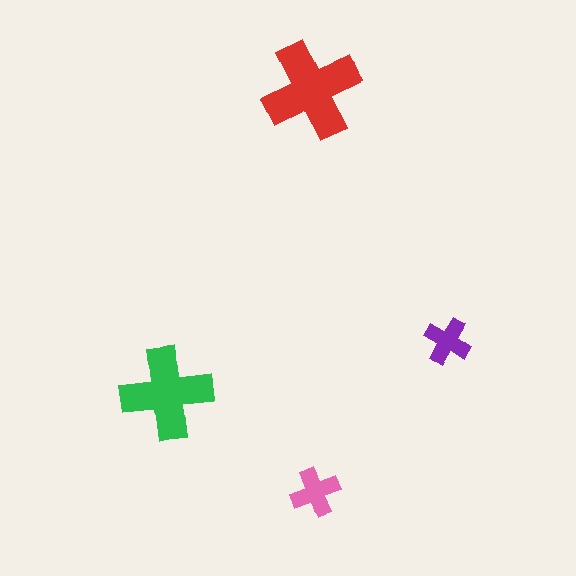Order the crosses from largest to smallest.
the red one, the green one, the pink one, the purple one.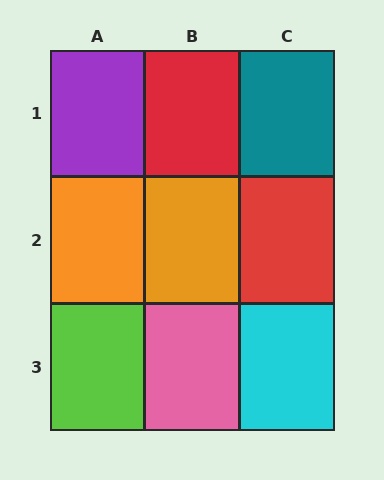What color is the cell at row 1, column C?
Teal.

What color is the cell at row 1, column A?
Purple.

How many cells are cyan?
1 cell is cyan.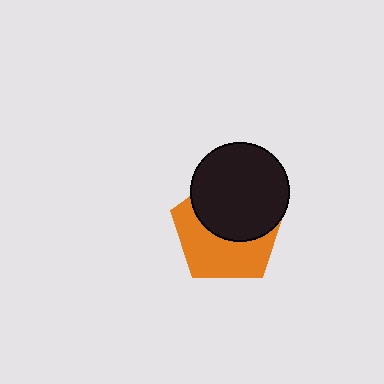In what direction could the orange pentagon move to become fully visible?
The orange pentagon could move down. That would shift it out from behind the black circle entirely.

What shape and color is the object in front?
The object in front is a black circle.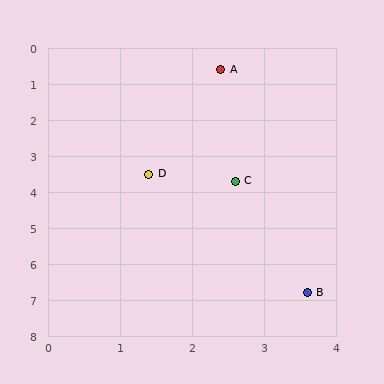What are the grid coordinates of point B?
Point B is at approximately (3.6, 6.8).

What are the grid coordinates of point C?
Point C is at approximately (2.6, 3.7).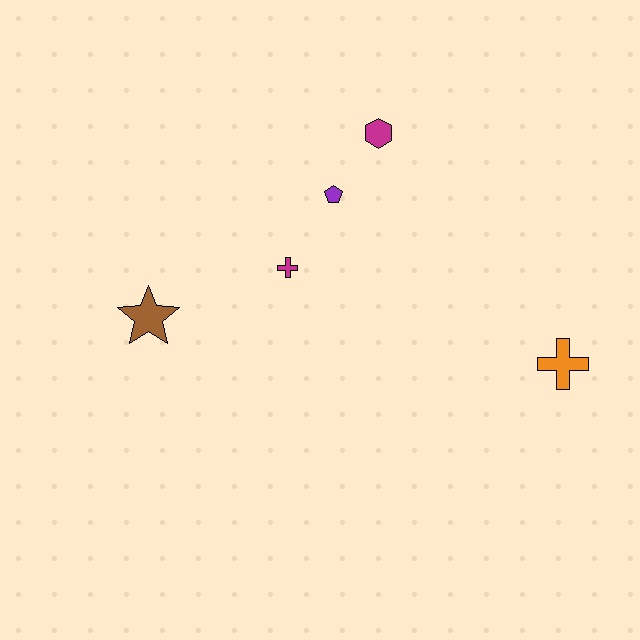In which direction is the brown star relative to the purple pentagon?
The brown star is to the left of the purple pentagon.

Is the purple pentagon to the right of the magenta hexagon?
No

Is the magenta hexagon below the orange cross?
No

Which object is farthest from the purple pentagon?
The orange cross is farthest from the purple pentagon.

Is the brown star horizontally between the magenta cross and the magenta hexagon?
No